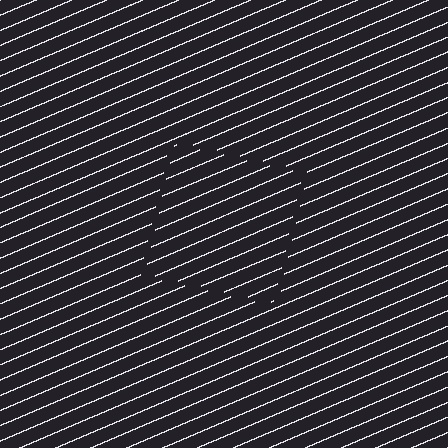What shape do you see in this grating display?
An illusory square. The interior of the shape contains the same grating, shifted by half a period — the contour is defined by the phase discontinuity where line-ends from the inner and outer gratings abut.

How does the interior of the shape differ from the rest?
The interior of the shape contains the same grating, shifted by half a period — the contour is defined by the phase discontinuity where line-ends from the inner and outer gratings abut.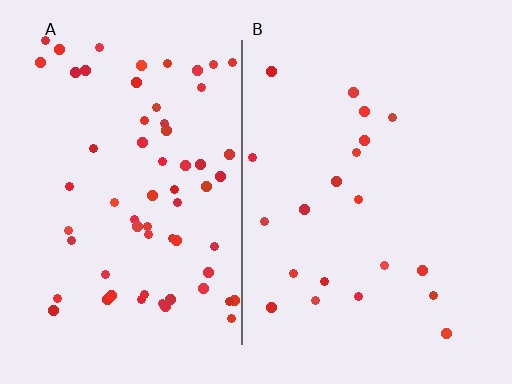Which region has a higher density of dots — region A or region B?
A (the left).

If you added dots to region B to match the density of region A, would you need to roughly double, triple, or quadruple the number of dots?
Approximately triple.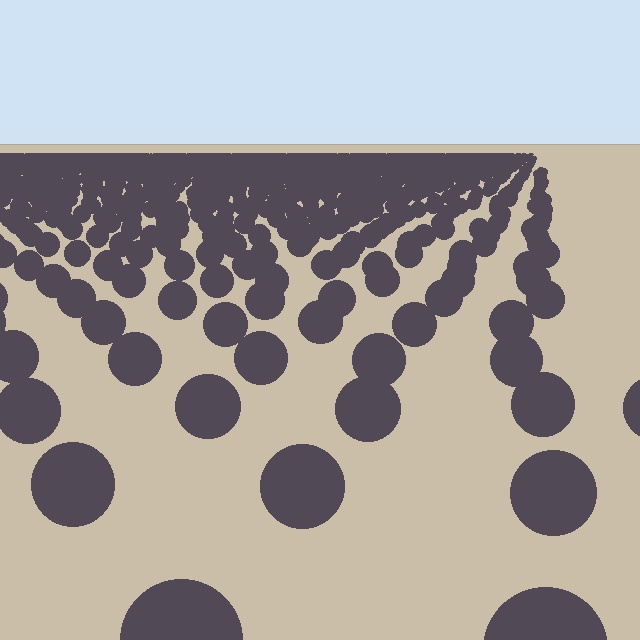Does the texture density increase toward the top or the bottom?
Density increases toward the top.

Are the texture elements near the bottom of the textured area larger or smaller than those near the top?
Larger. Near the bottom, elements are closer to the viewer and appear at a bigger on-screen size.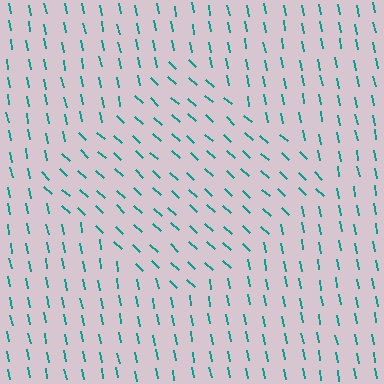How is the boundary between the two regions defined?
The boundary is defined purely by a change in line orientation (approximately 36 degrees difference). All lines are the same color and thickness.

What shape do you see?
I see a diamond.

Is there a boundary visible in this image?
Yes, there is a texture boundary formed by a change in line orientation.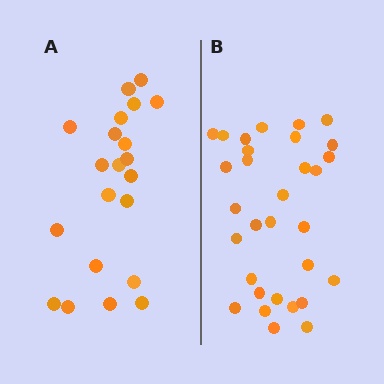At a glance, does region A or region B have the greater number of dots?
Region B (the right region) has more dots.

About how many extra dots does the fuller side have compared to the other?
Region B has roughly 10 or so more dots than region A.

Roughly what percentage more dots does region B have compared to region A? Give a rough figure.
About 50% more.